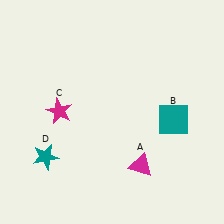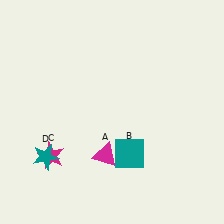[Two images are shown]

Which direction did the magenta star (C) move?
The magenta star (C) moved down.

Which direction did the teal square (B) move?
The teal square (B) moved left.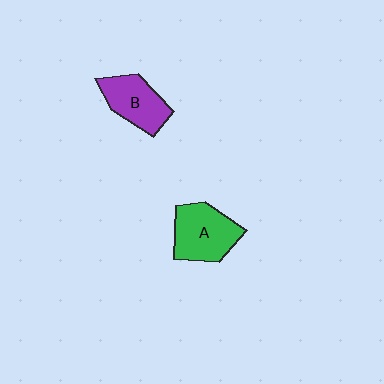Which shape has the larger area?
Shape A (green).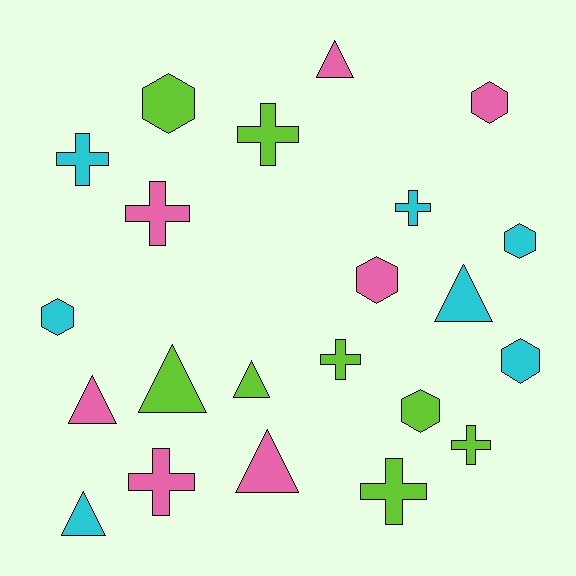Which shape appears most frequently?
Cross, with 8 objects.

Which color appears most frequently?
Lime, with 8 objects.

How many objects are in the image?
There are 22 objects.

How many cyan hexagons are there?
There are 3 cyan hexagons.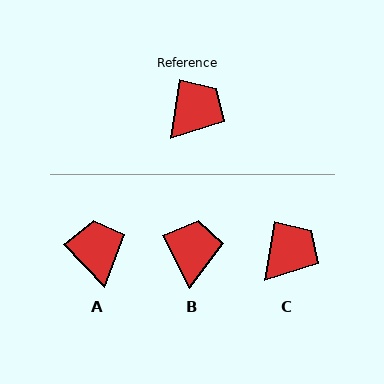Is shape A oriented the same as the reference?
No, it is off by about 53 degrees.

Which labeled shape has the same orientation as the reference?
C.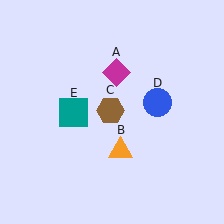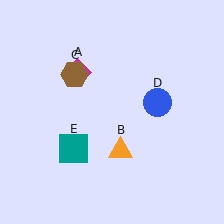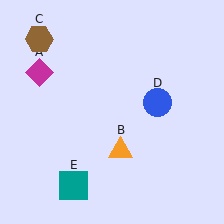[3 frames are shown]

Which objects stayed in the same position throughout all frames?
Orange triangle (object B) and blue circle (object D) remained stationary.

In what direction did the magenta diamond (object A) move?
The magenta diamond (object A) moved left.